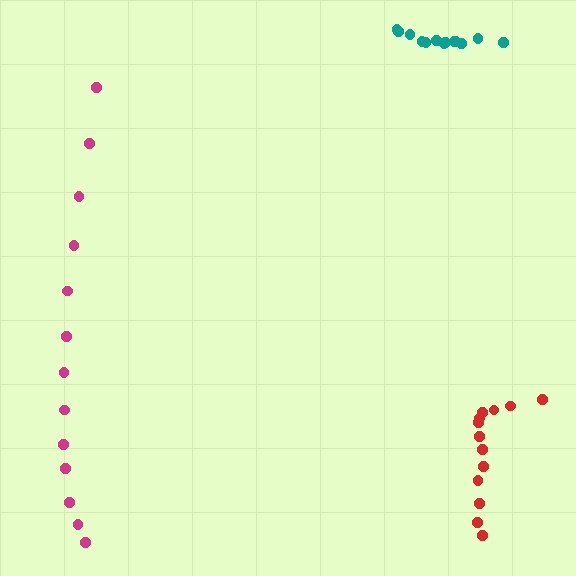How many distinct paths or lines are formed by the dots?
There are 3 distinct paths.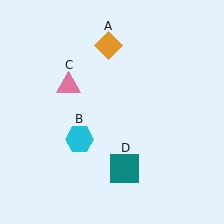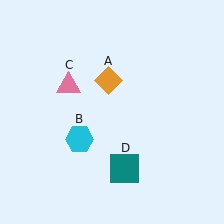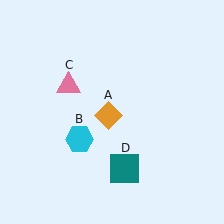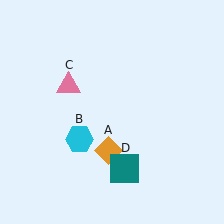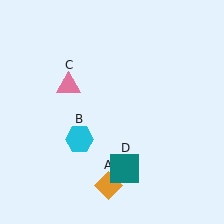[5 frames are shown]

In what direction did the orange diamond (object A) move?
The orange diamond (object A) moved down.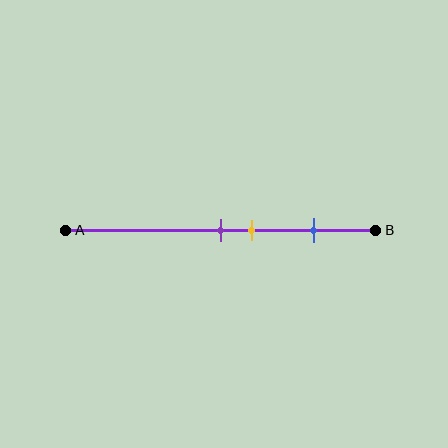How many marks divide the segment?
There are 3 marks dividing the segment.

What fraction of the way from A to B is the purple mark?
The purple mark is approximately 50% (0.5) of the way from A to B.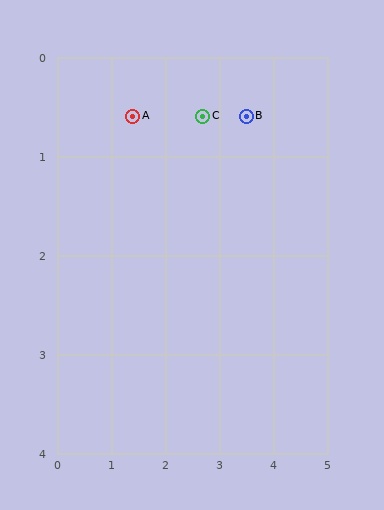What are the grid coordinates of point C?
Point C is at approximately (2.7, 0.6).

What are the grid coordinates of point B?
Point B is at approximately (3.5, 0.6).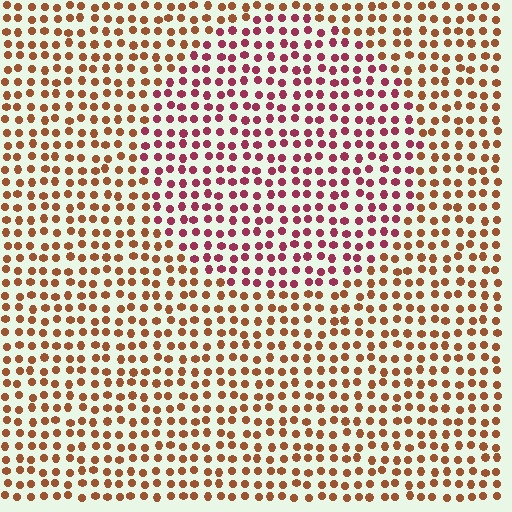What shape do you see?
I see a circle.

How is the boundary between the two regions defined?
The boundary is defined purely by a slight shift in hue (about 40 degrees). Spacing, size, and orientation are identical on both sides.